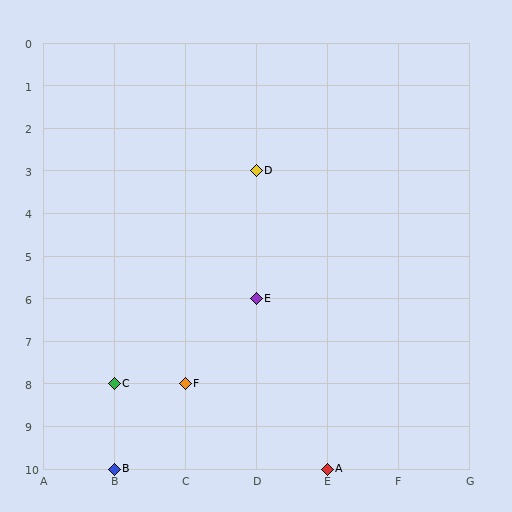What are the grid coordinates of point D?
Point D is at grid coordinates (D, 3).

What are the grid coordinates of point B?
Point B is at grid coordinates (B, 10).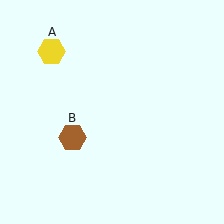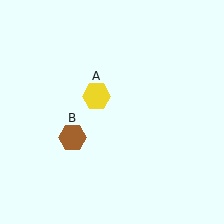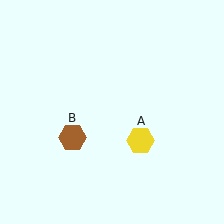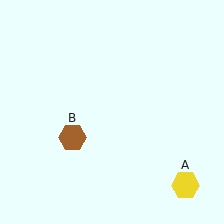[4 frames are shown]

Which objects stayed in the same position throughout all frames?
Brown hexagon (object B) remained stationary.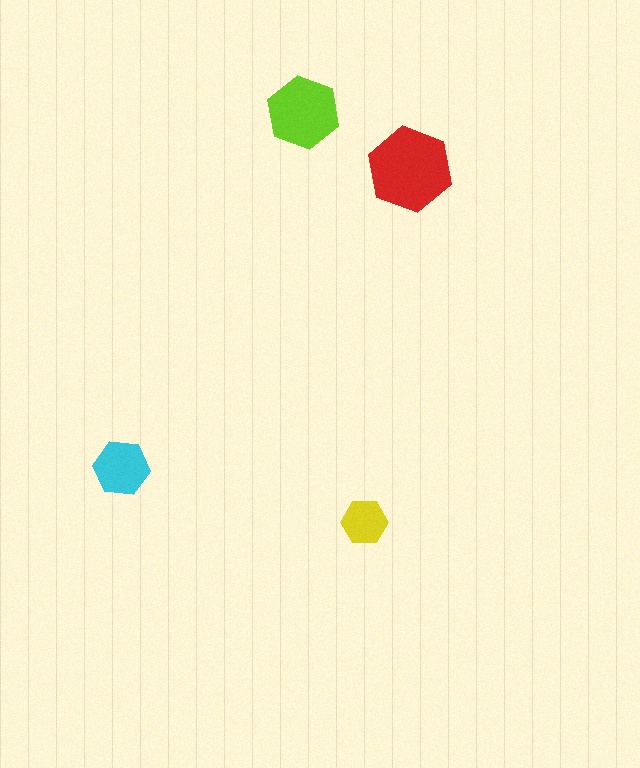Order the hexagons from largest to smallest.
the red one, the lime one, the cyan one, the yellow one.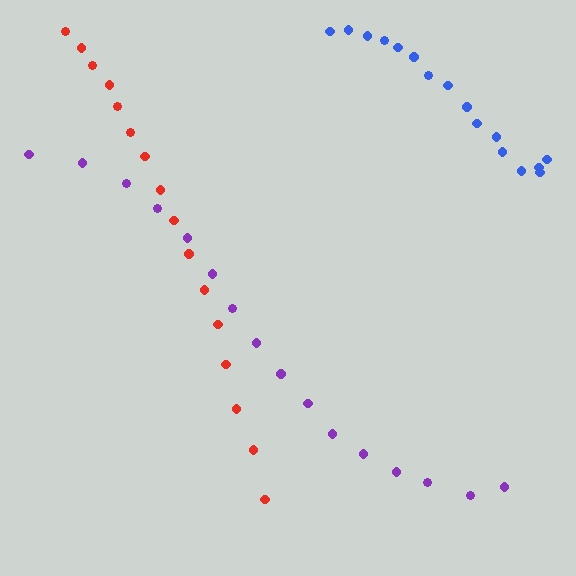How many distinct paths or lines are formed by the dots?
There are 3 distinct paths.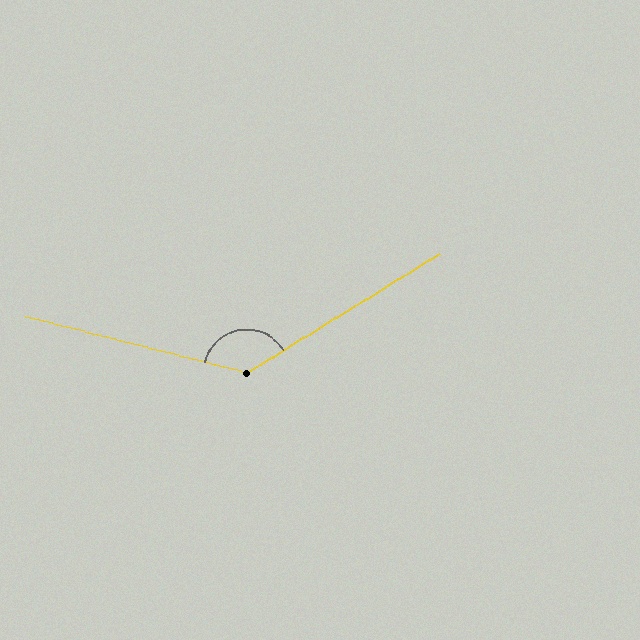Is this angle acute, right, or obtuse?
It is obtuse.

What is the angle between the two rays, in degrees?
Approximately 134 degrees.